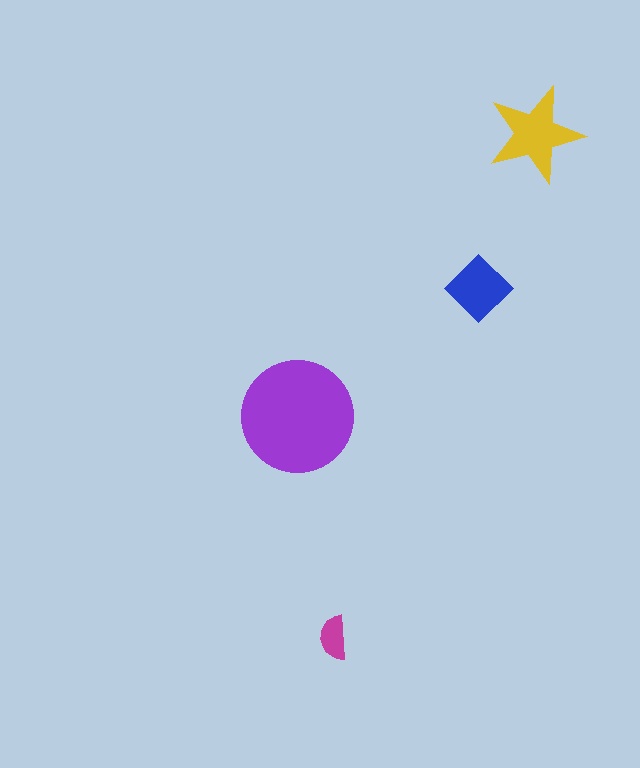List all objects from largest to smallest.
The purple circle, the yellow star, the blue diamond, the magenta semicircle.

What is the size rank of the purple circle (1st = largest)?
1st.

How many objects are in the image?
There are 4 objects in the image.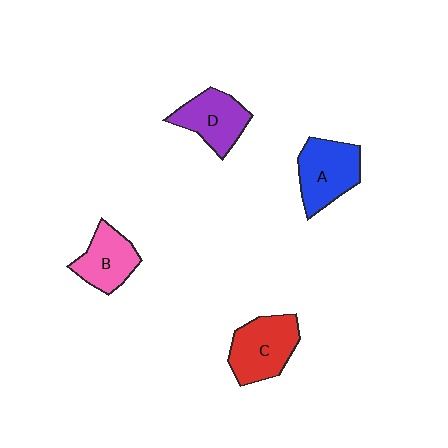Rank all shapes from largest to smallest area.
From largest to smallest: C (red), A (blue), D (purple), B (pink).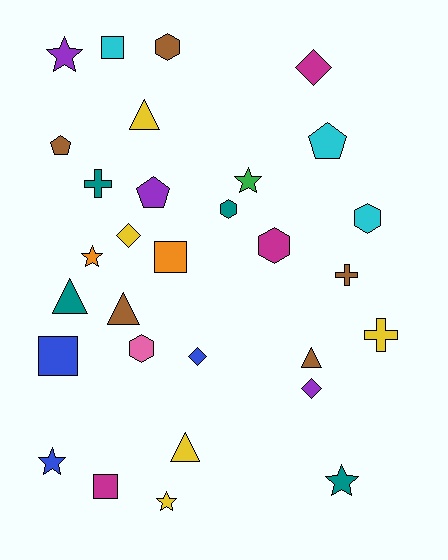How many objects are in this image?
There are 30 objects.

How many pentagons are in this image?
There are 3 pentagons.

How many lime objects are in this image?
There are no lime objects.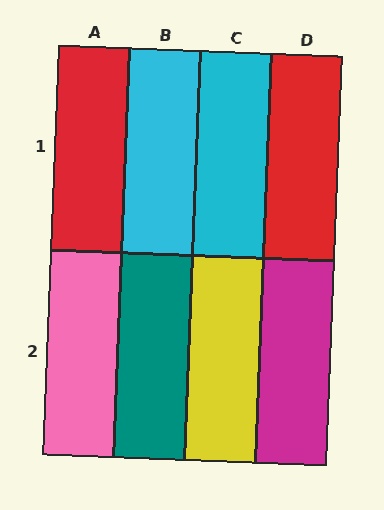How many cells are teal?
1 cell is teal.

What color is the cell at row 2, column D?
Magenta.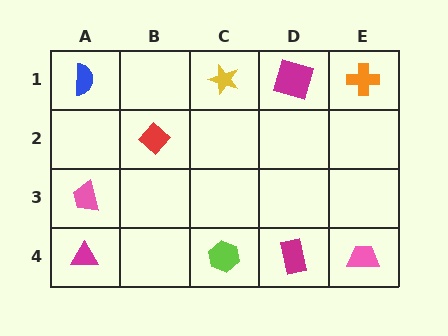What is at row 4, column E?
A pink trapezoid.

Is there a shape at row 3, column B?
No, that cell is empty.